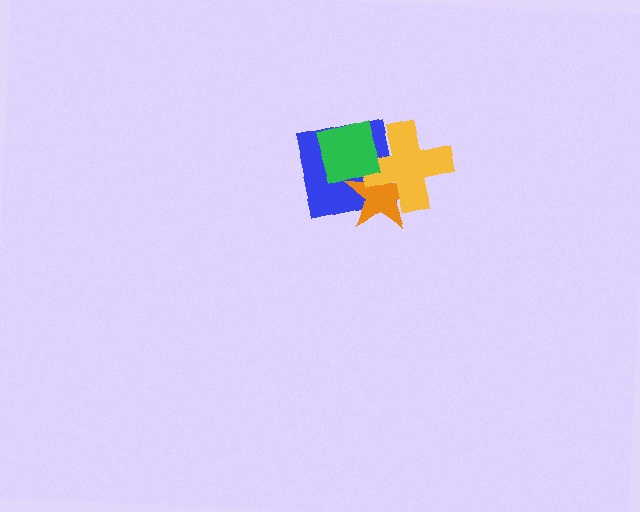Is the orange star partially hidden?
Yes, it is partially covered by another shape.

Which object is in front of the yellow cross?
The green diamond is in front of the yellow cross.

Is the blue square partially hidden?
Yes, it is partially covered by another shape.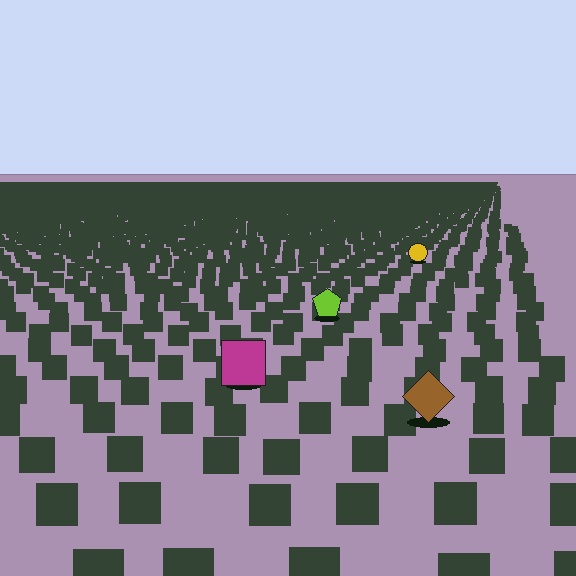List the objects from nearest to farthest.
From nearest to farthest: the brown diamond, the magenta square, the lime pentagon, the yellow circle.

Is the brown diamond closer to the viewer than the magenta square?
Yes. The brown diamond is closer — you can tell from the texture gradient: the ground texture is coarser near it.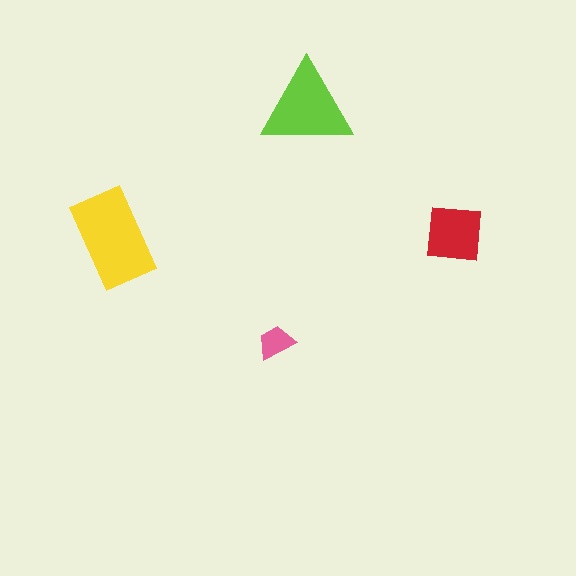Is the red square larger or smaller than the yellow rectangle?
Smaller.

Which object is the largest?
The yellow rectangle.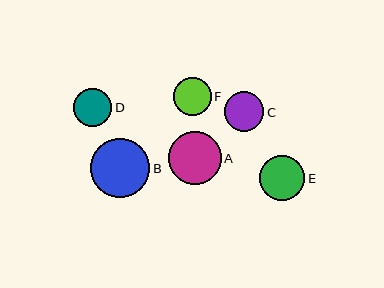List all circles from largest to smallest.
From largest to smallest: B, A, E, C, D, F.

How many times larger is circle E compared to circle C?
Circle E is approximately 1.1 times the size of circle C.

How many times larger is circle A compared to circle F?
Circle A is approximately 1.4 times the size of circle F.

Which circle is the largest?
Circle B is the largest with a size of approximately 59 pixels.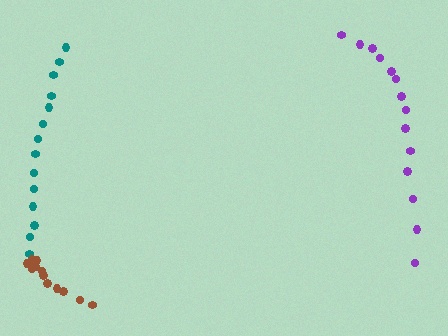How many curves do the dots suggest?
There are 3 distinct paths.